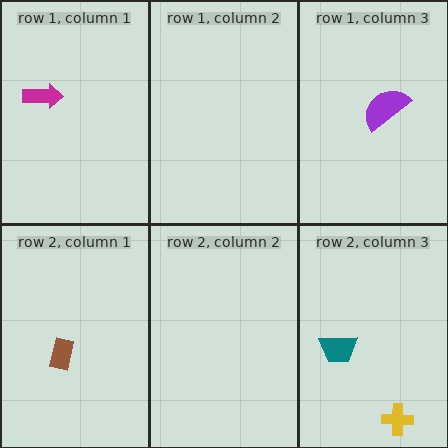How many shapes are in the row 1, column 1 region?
1.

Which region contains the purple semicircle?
The row 1, column 3 region.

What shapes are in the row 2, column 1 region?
The brown rectangle.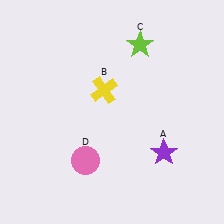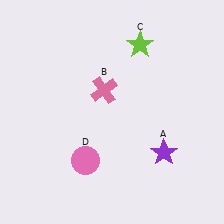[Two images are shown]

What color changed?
The cross (B) changed from yellow in Image 1 to pink in Image 2.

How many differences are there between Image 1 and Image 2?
There is 1 difference between the two images.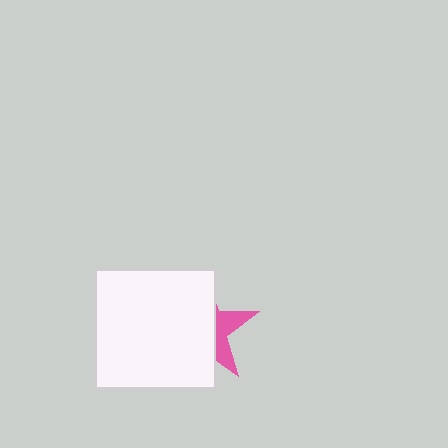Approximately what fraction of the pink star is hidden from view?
Roughly 69% of the pink star is hidden behind the white square.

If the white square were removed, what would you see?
You would see the complete pink star.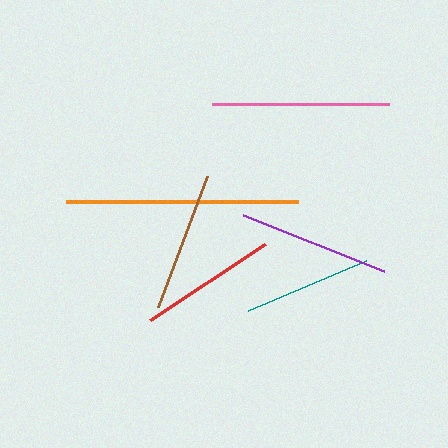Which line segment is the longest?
The orange line is the longest at approximately 232 pixels.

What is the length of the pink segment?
The pink segment is approximately 176 pixels long.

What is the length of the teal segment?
The teal segment is approximately 128 pixels long.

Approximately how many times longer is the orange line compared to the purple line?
The orange line is approximately 1.5 times the length of the purple line.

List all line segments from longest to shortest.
From longest to shortest: orange, pink, purple, brown, red, teal.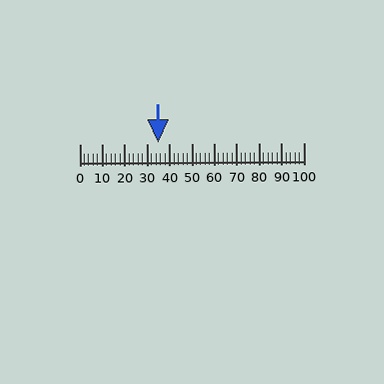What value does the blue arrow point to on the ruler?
The blue arrow points to approximately 35.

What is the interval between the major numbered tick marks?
The major tick marks are spaced 10 units apart.